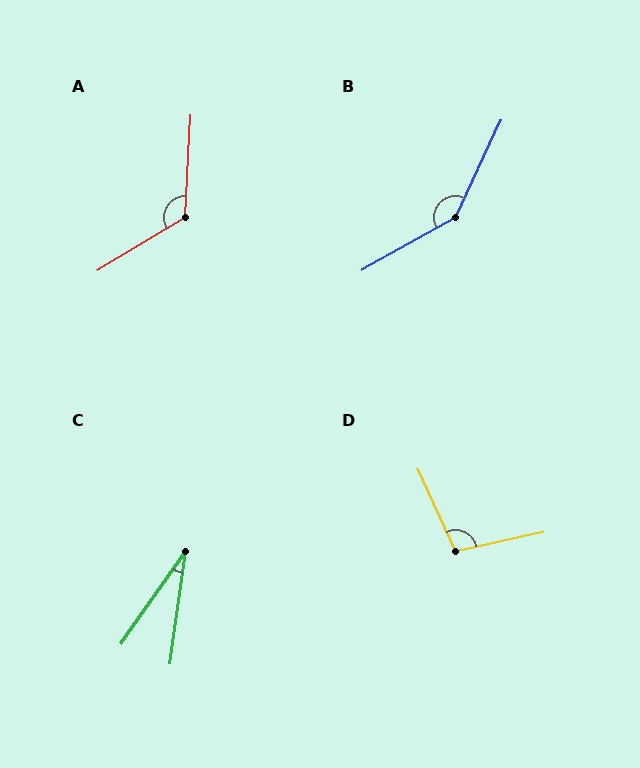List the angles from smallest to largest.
C (27°), D (102°), A (124°), B (144°).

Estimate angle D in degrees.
Approximately 102 degrees.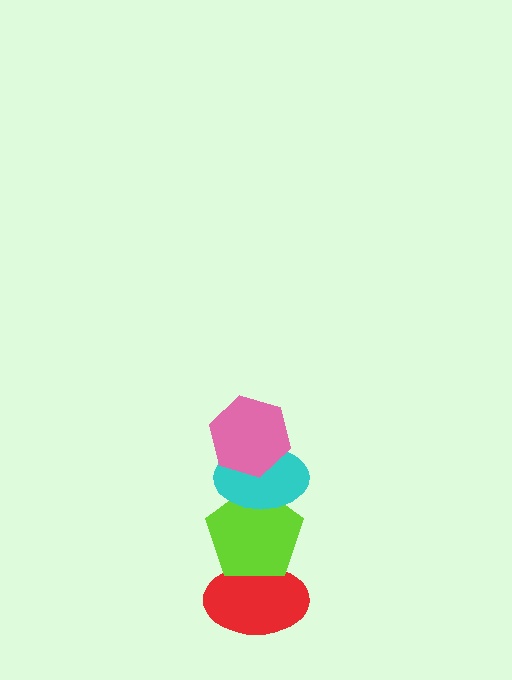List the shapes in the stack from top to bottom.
From top to bottom: the pink hexagon, the cyan ellipse, the lime pentagon, the red ellipse.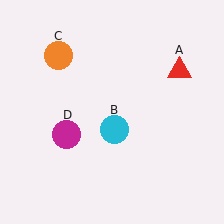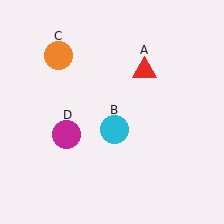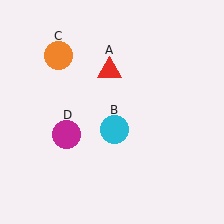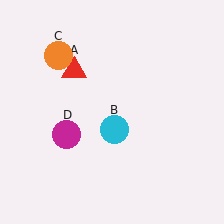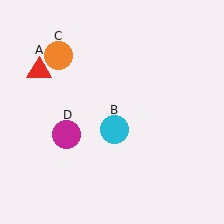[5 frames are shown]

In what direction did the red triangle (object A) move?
The red triangle (object A) moved left.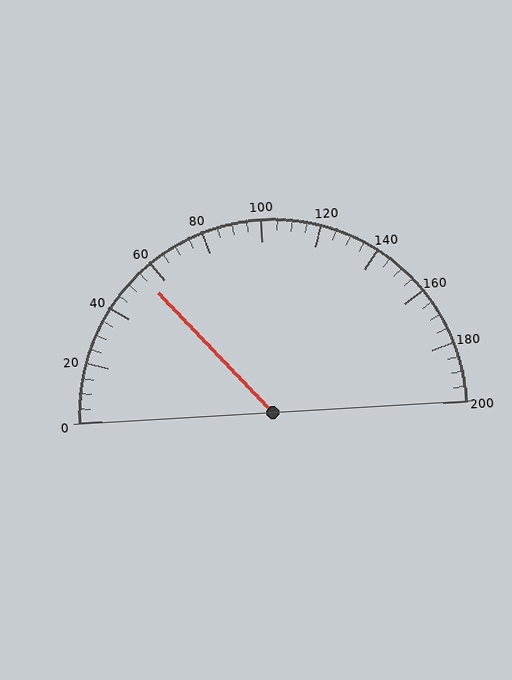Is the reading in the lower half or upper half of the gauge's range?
The reading is in the lower half of the range (0 to 200).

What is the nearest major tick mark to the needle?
The nearest major tick mark is 60.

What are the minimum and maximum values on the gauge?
The gauge ranges from 0 to 200.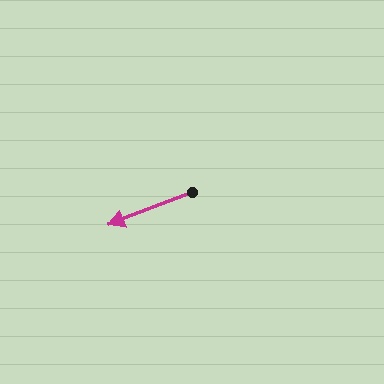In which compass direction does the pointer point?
West.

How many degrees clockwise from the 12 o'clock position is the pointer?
Approximately 249 degrees.